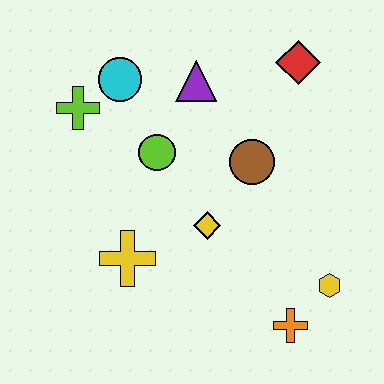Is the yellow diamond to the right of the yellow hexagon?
No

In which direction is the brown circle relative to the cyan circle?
The brown circle is to the right of the cyan circle.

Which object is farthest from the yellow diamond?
The red diamond is farthest from the yellow diamond.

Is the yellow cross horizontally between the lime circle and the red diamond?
No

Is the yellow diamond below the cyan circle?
Yes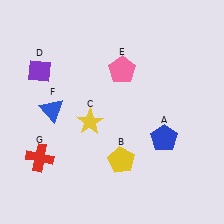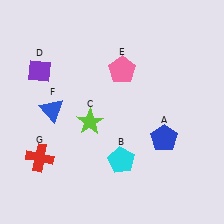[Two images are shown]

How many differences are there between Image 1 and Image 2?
There are 2 differences between the two images.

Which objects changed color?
B changed from yellow to cyan. C changed from yellow to lime.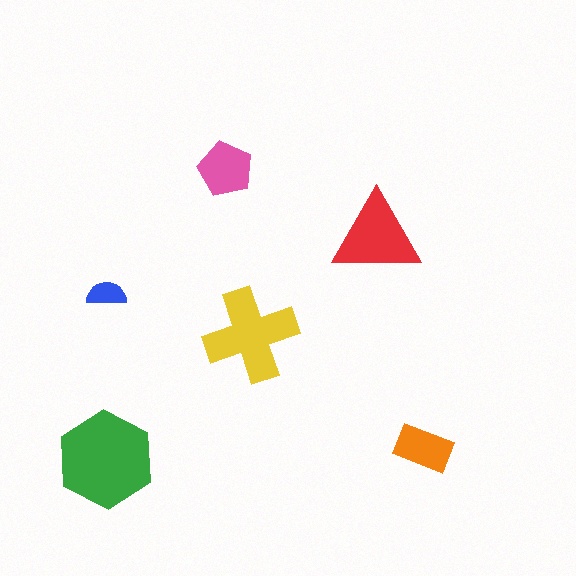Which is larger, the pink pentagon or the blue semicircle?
The pink pentagon.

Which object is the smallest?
The blue semicircle.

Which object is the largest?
The green hexagon.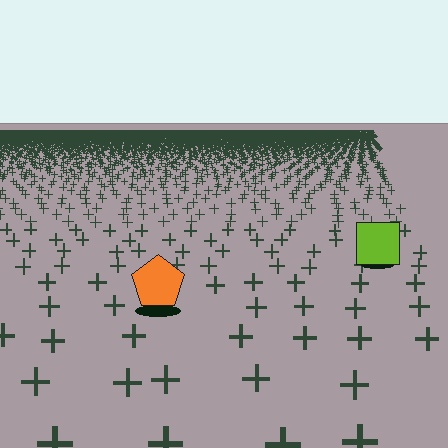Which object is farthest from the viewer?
The lime square is farthest from the viewer. It appears smaller and the ground texture around it is denser.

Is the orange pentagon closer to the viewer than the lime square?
Yes. The orange pentagon is closer — you can tell from the texture gradient: the ground texture is coarser near it.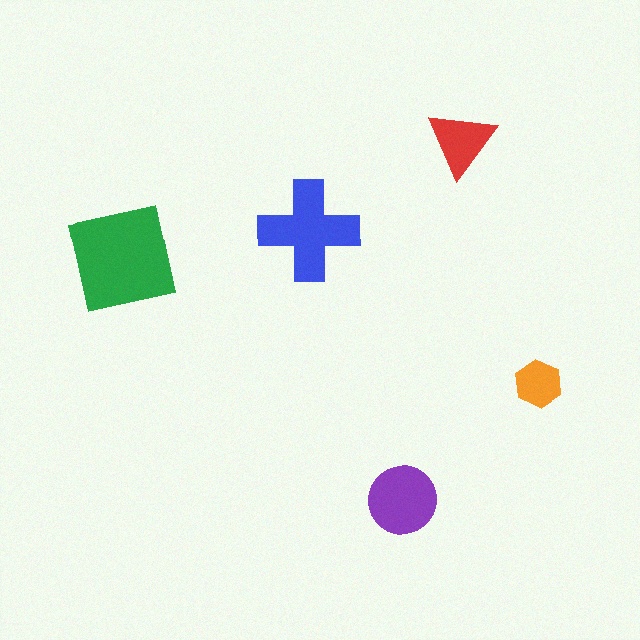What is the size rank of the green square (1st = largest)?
1st.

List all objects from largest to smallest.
The green square, the blue cross, the purple circle, the red triangle, the orange hexagon.